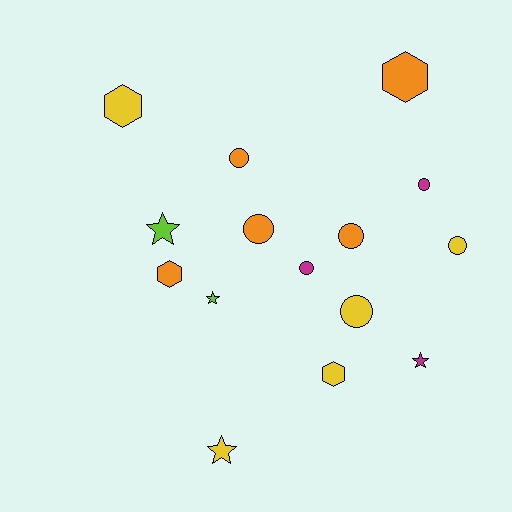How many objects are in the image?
There are 15 objects.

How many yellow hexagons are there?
There are 2 yellow hexagons.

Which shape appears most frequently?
Circle, with 7 objects.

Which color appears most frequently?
Orange, with 5 objects.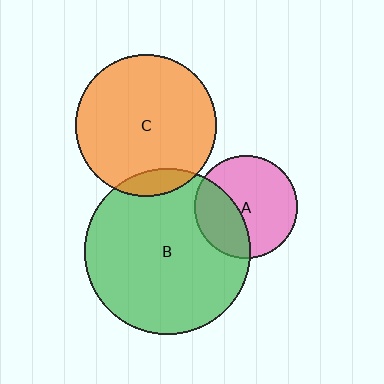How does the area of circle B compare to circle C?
Approximately 1.4 times.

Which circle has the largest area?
Circle B (green).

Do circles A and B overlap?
Yes.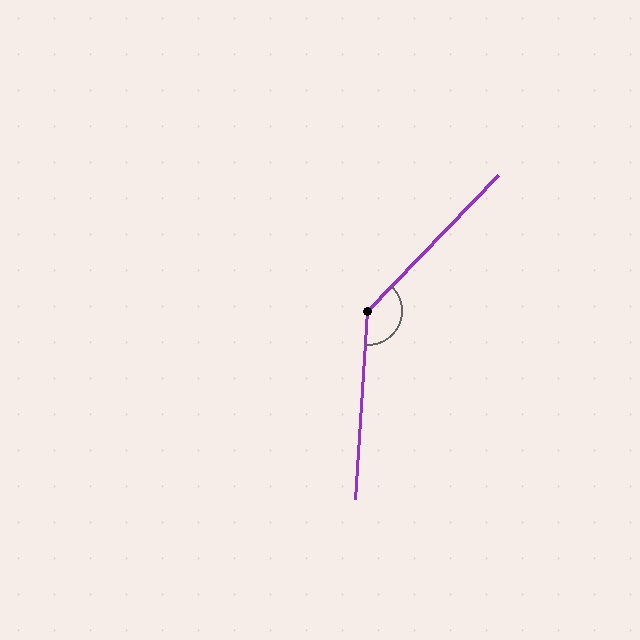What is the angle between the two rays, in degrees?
Approximately 140 degrees.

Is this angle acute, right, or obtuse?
It is obtuse.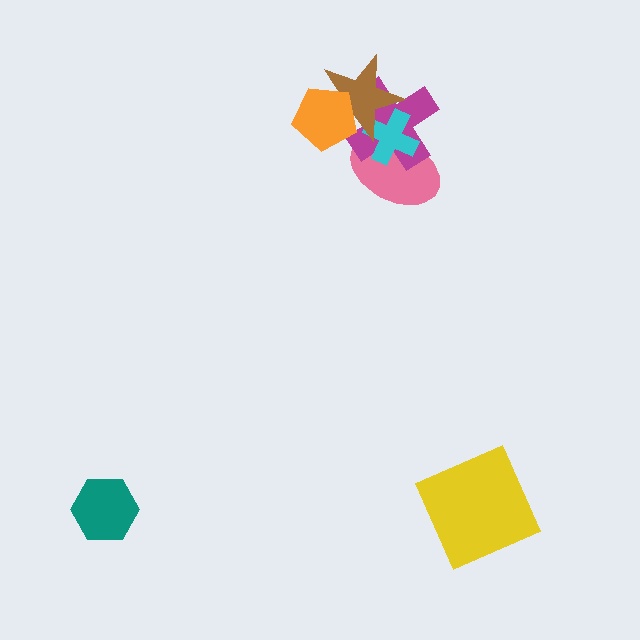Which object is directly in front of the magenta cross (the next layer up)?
The cyan cross is directly in front of the magenta cross.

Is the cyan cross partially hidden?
Yes, it is partially covered by another shape.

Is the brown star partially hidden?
Yes, it is partially covered by another shape.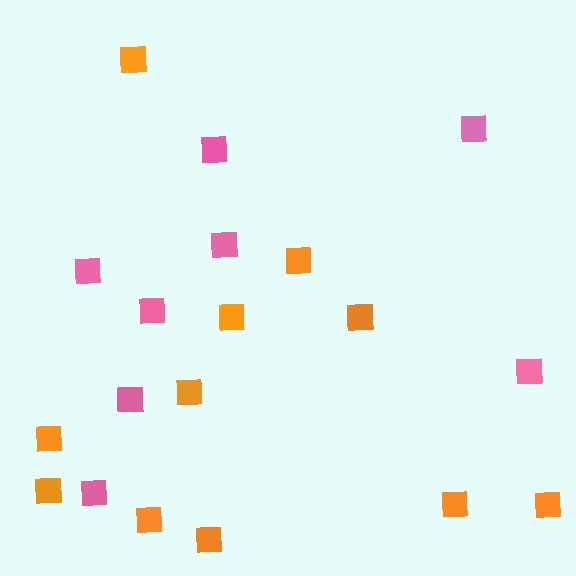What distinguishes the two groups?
There are 2 groups: one group of pink squares (8) and one group of orange squares (11).